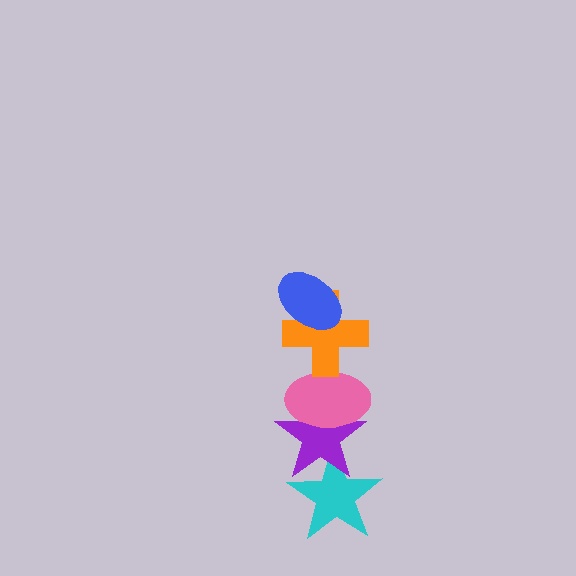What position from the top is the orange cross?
The orange cross is 2nd from the top.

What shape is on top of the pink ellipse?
The orange cross is on top of the pink ellipse.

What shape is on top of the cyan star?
The purple star is on top of the cyan star.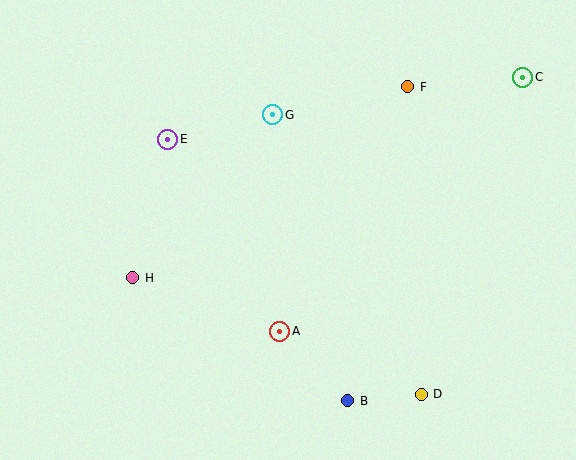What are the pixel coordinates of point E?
Point E is at (168, 139).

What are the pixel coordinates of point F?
Point F is at (408, 87).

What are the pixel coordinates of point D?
Point D is at (421, 394).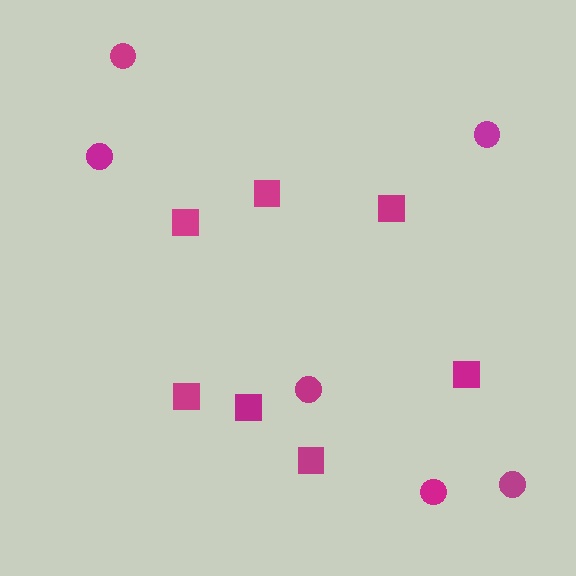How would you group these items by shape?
There are 2 groups: one group of squares (7) and one group of circles (6).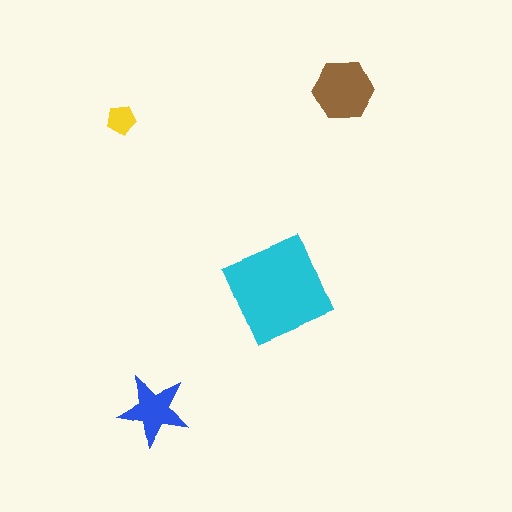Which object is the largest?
The cyan diamond.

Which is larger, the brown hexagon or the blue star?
The brown hexagon.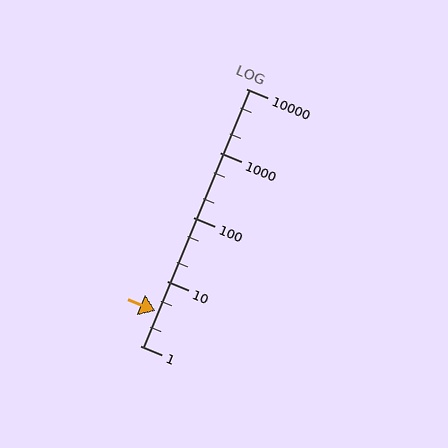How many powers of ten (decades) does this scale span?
The scale spans 4 decades, from 1 to 10000.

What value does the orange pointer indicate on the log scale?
The pointer indicates approximately 3.5.